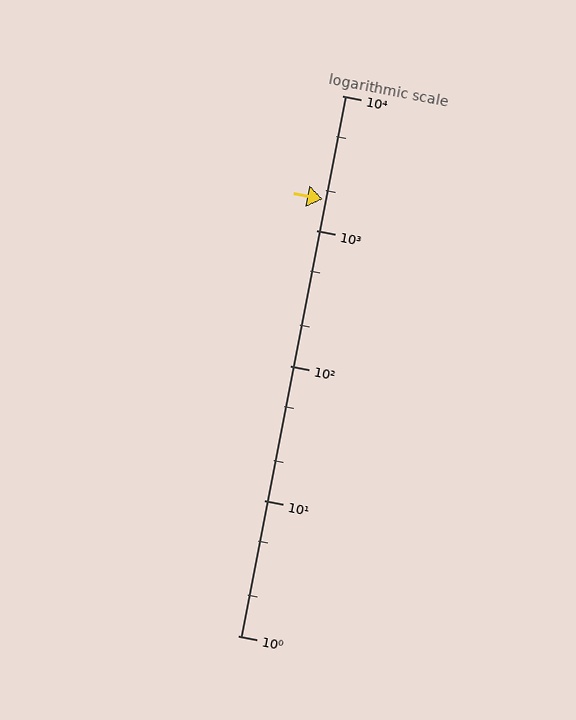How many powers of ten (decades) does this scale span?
The scale spans 4 decades, from 1 to 10000.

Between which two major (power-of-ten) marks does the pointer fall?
The pointer is between 1000 and 10000.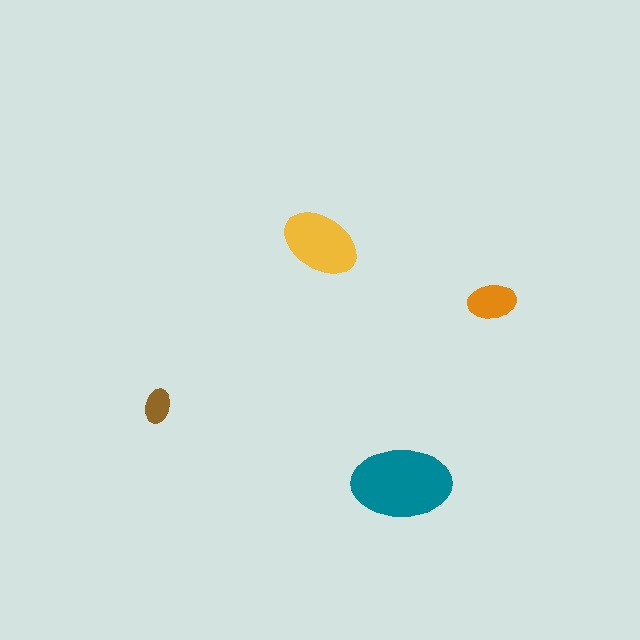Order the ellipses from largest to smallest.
the teal one, the yellow one, the orange one, the brown one.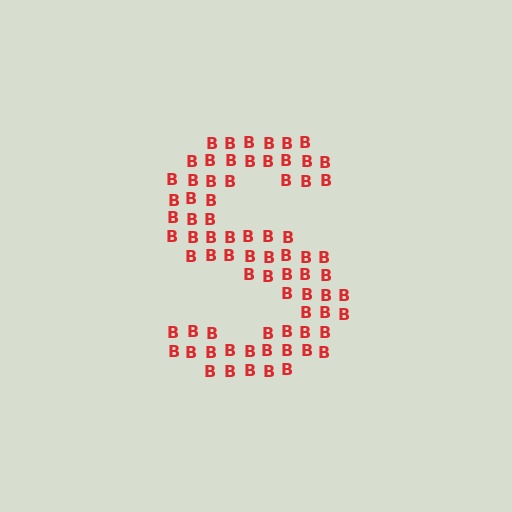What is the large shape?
The large shape is the letter S.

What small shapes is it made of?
It is made of small letter B's.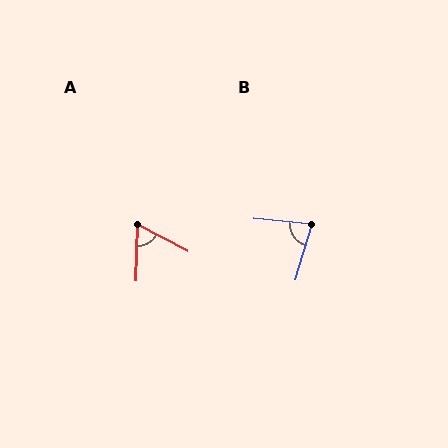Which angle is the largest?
B, at approximately 79 degrees.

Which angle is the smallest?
A, at approximately 63 degrees.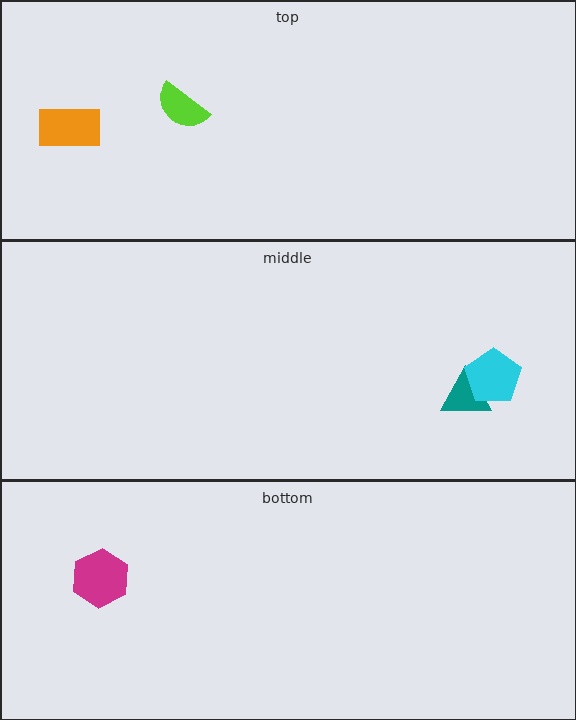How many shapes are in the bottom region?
1.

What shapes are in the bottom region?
The magenta hexagon.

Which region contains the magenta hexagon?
The bottom region.